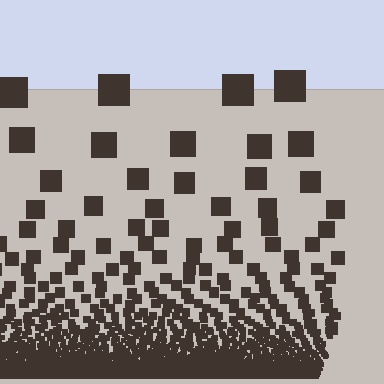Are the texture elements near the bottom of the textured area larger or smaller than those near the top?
Smaller. The gradient is inverted — elements near the bottom are smaller and denser.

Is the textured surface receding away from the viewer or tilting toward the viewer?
The surface appears to tilt toward the viewer. Texture elements get larger and sparser toward the top.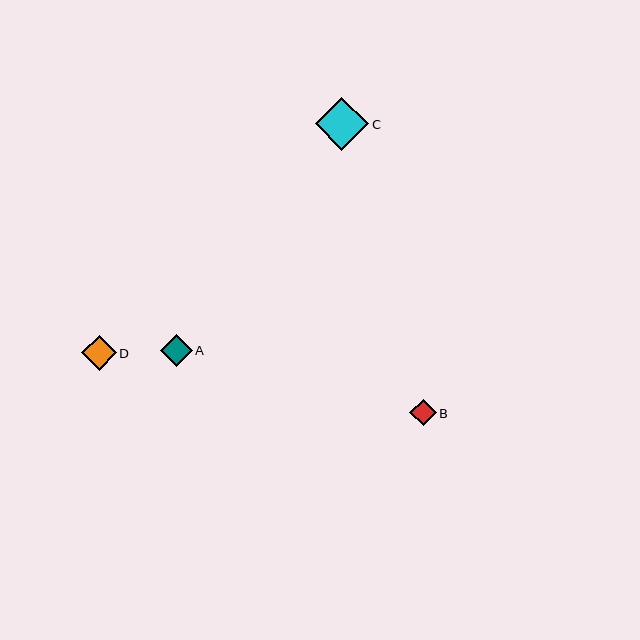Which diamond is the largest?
Diamond C is the largest with a size of approximately 53 pixels.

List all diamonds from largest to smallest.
From largest to smallest: C, D, A, B.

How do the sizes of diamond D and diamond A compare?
Diamond D and diamond A are approximately the same size.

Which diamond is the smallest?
Diamond B is the smallest with a size of approximately 26 pixels.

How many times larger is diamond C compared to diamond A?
Diamond C is approximately 1.6 times the size of diamond A.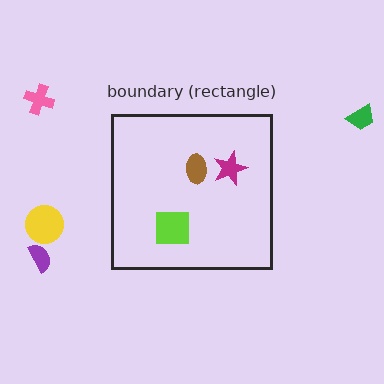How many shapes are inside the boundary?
3 inside, 4 outside.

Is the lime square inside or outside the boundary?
Inside.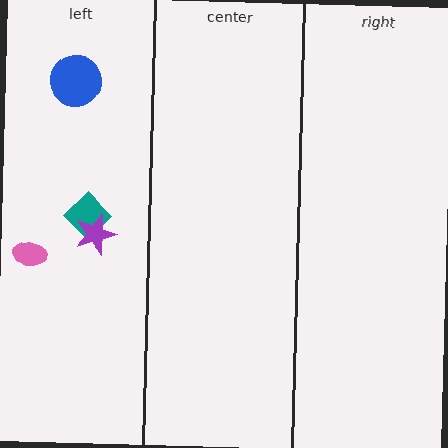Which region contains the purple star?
The left region.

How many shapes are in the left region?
4.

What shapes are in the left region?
The pink ellipse, the teal diamond, the purple star, the blue circle.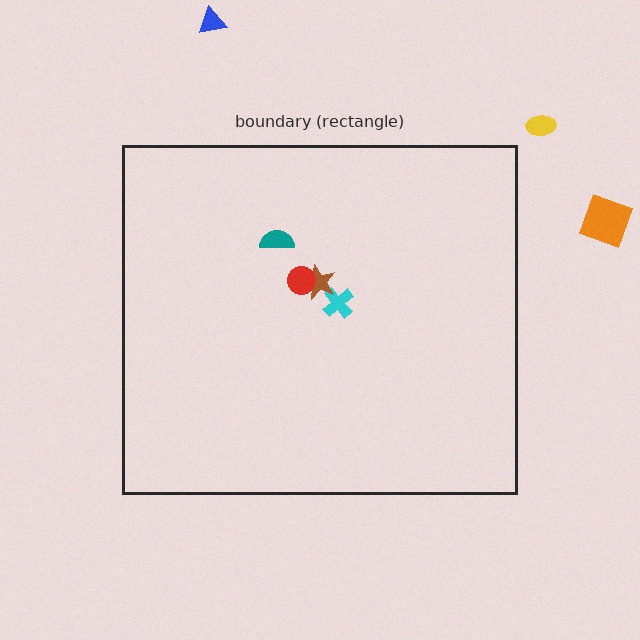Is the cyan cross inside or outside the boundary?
Inside.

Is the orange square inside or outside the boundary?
Outside.